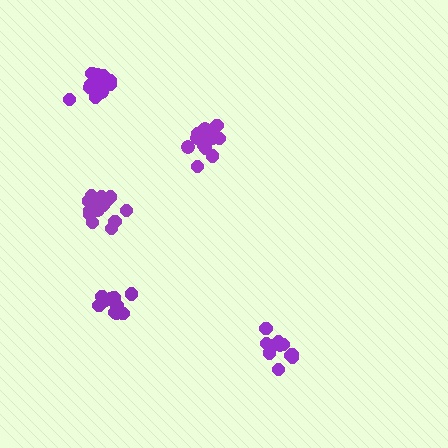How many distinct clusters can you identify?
There are 5 distinct clusters.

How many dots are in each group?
Group 1: 11 dots, Group 2: 14 dots, Group 3: 14 dots, Group 4: 13 dots, Group 5: 12 dots (64 total).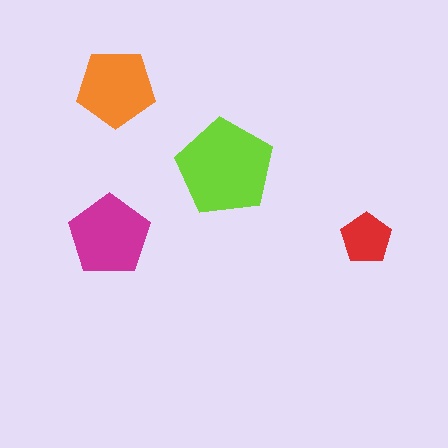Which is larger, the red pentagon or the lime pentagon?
The lime one.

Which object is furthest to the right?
The red pentagon is rightmost.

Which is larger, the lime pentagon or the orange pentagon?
The lime one.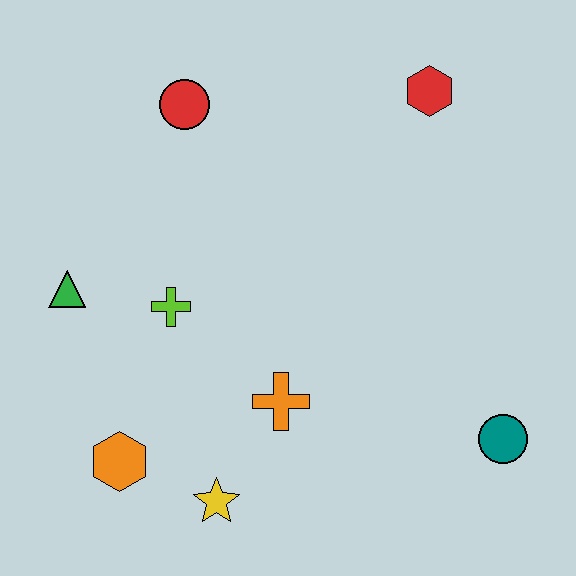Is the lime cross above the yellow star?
Yes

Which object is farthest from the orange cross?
The red hexagon is farthest from the orange cross.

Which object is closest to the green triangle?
The lime cross is closest to the green triangle.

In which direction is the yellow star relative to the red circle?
The yellow star is below the red circle.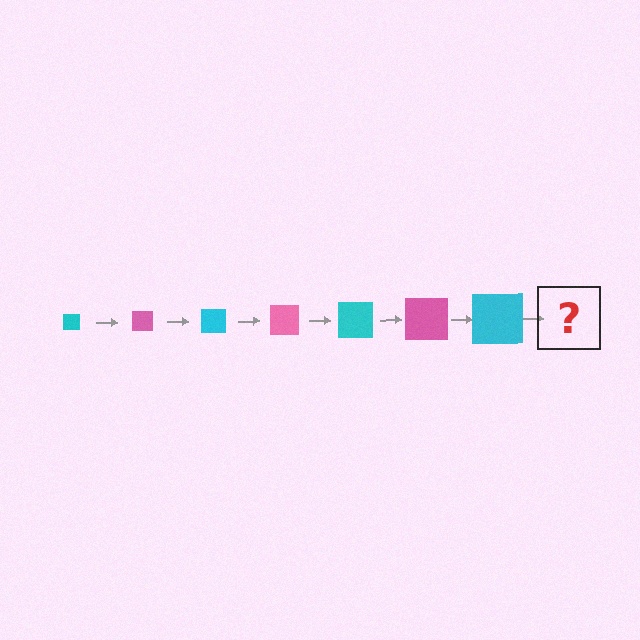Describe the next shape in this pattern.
It should be a pink square, larger than the previous one.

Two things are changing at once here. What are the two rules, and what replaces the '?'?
The two rules are that the square grows larger each step and the color cycles through cyan and pink. The '?' should be a pink square, larger than the previous one.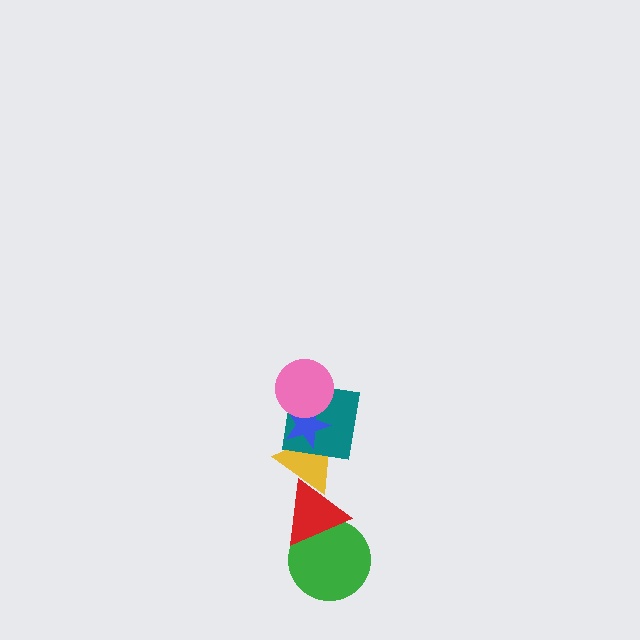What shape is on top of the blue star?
The pink circle is on top of the blue star.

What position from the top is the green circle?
The green circle is 6th from the top.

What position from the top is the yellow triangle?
The yellow triangle is 4th from the top.